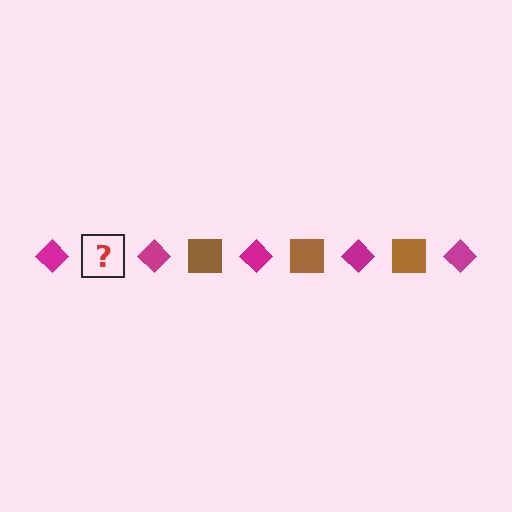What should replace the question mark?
The question mark should be replaced with a brown square.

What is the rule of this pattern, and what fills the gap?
The rule is that the pattern alternates between magenta diamond and brown square. The gap should be filled with a brown square.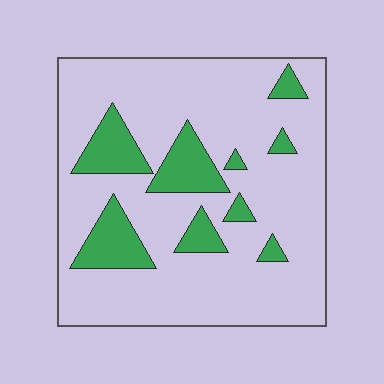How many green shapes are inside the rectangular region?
9.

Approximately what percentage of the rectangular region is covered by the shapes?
Approximately 20%.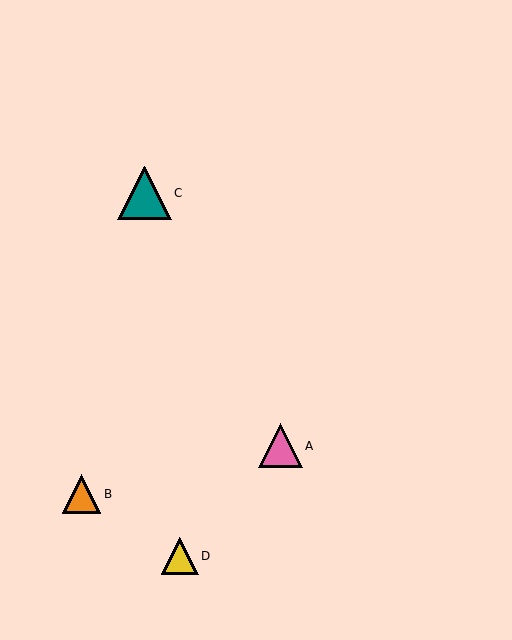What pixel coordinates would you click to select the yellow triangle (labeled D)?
Click at (180, 556) to select the yellow triangle D.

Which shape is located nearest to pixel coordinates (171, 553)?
The yellow triangle (labeled D) at (180, 556) is nearest to that location.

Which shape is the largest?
The teal triangle (labeled C) is the largest.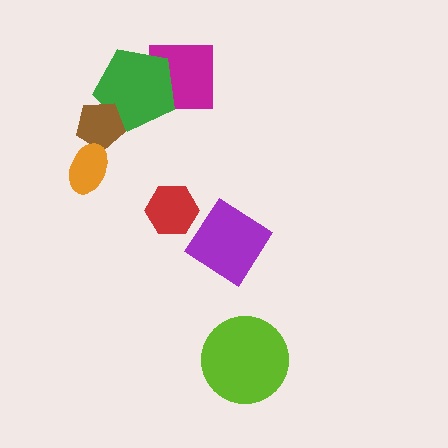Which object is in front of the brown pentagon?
The orange ellipse is in front of the brown pentagon.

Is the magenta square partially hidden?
Yes, it is partially covered by another shape.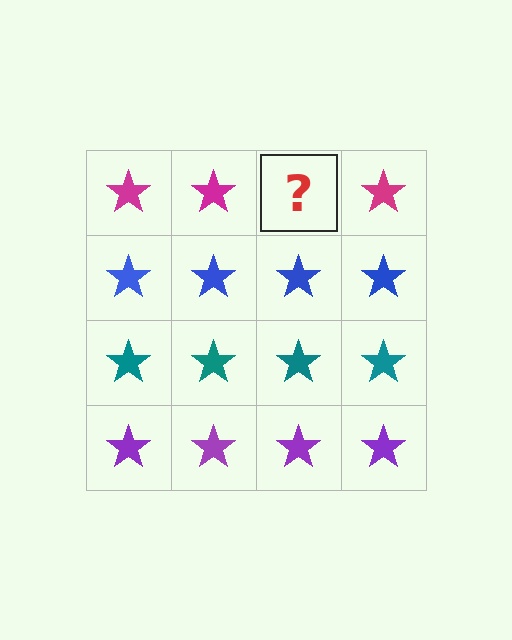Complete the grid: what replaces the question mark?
The question mark should be replaced with a magenta star.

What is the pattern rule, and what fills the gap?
The rule is that each row has a consistent color. The gap should be filled with a magenta star.